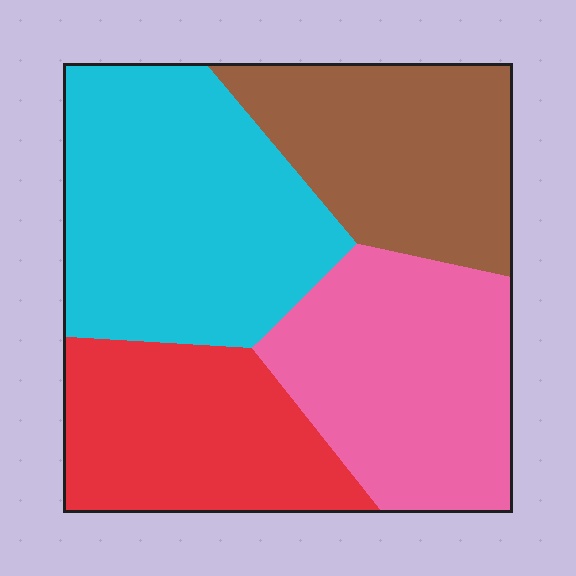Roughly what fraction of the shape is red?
Red covers 21% of the shape.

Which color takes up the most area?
Cyan, at roughly 30%.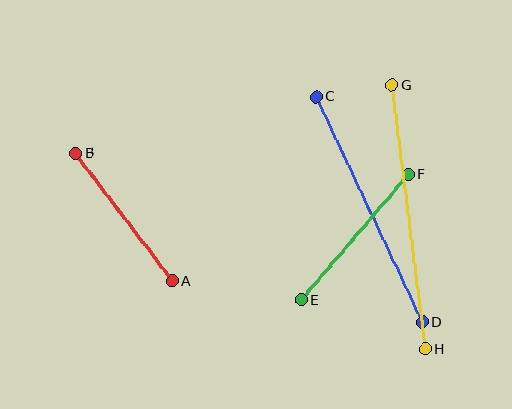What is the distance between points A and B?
The distance is approximately 160 pixels.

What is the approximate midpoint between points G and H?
The midpoint is at approximately (409, 217) pixels.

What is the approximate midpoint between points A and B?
The midpoint is at approximately (124, 217) pixels.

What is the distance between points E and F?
The distance is approximately 165 pixels.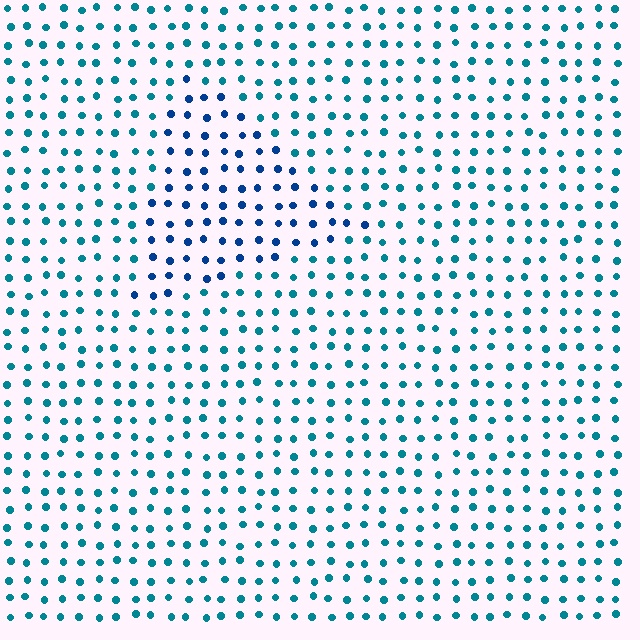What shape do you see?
I see a triangle.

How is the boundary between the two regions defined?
The boundary is defined purely by a slight shift in hue (about 30 degrees). Spacing, size, and orientation are identical on both sides.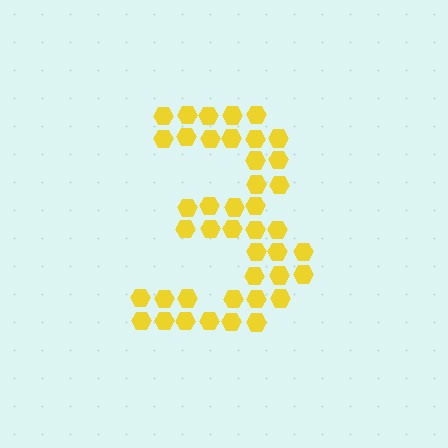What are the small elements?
The small elements are hexagons.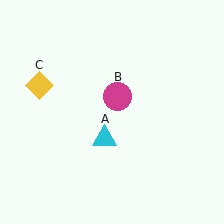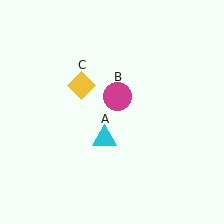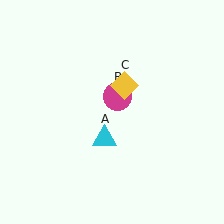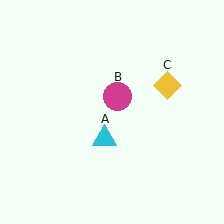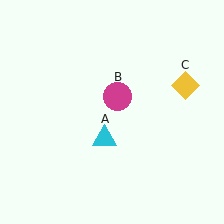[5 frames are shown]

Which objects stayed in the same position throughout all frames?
Cyan triangle (object A) and magenta circle (object B) remained stationary.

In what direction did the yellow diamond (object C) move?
The yellow diamond (object C) moved right.